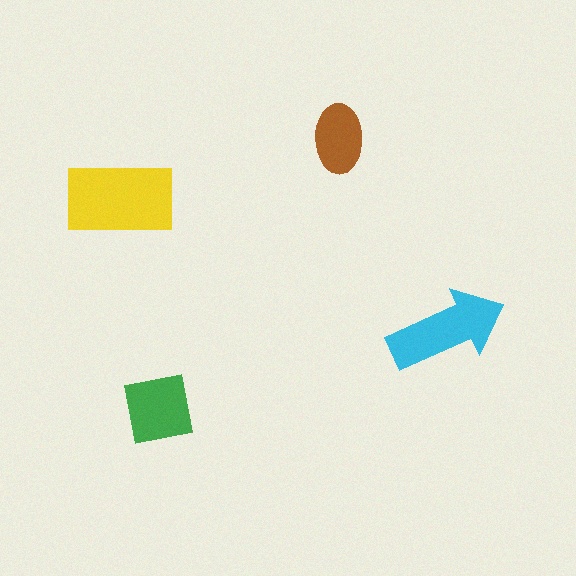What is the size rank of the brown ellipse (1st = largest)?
4th.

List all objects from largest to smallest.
The yellow rectangle, the cyan arrow, the green square, the brown ellipse.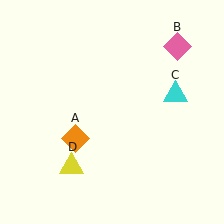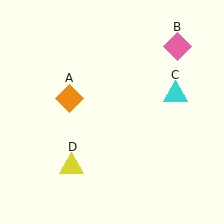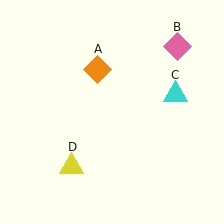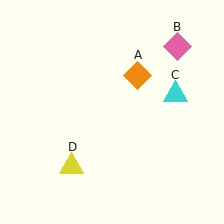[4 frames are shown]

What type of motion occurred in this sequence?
The orange diamond (object A) rotated clockwise around the center of the scene.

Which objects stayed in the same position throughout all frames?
Pink diamond (object B) and cyan triangle (object C) and yellow triangle (object D) remained stationary.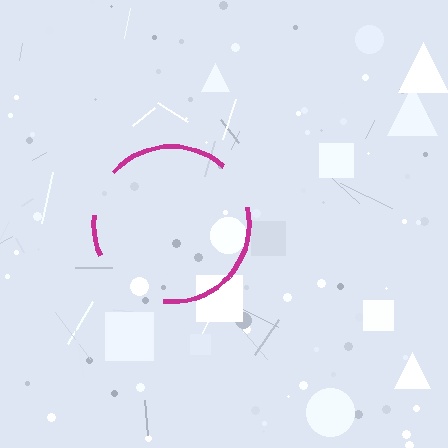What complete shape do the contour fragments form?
The contour fragments form a circle.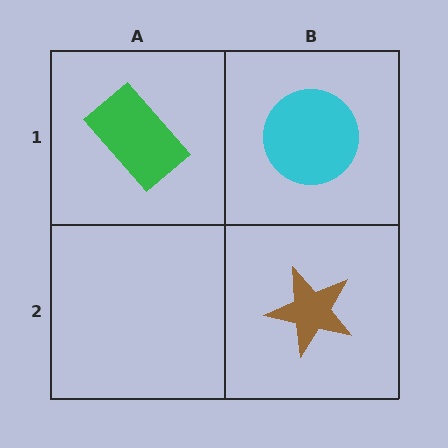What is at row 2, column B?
A brown star.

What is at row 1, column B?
A cyan circle.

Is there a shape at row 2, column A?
No, that cell is empty.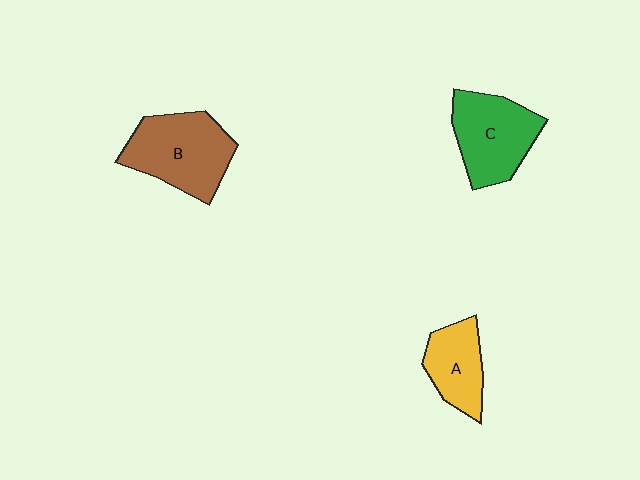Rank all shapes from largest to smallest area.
From largest to smallest: B (brown), C (green), A (yellow).